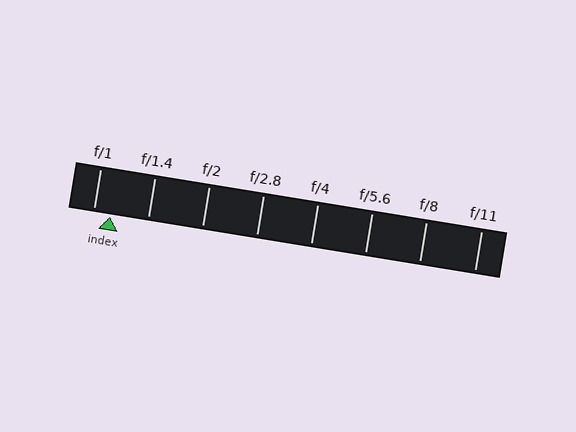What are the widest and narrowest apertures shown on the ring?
The widest aperture shown is f/1 and the narrowest is f/11.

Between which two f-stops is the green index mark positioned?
The index mark is between f/1 and f/1.4.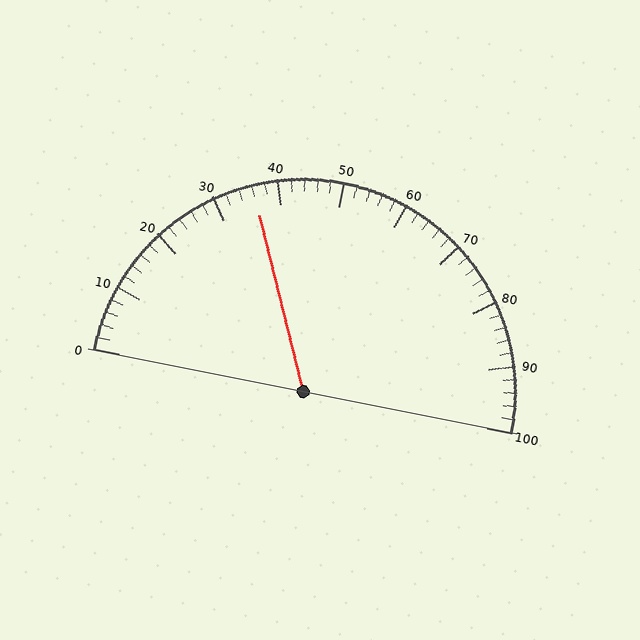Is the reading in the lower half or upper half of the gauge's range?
The reading is in the lower half of the range (0 to 100).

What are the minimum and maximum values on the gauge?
The gauge ranges from 0 to 100.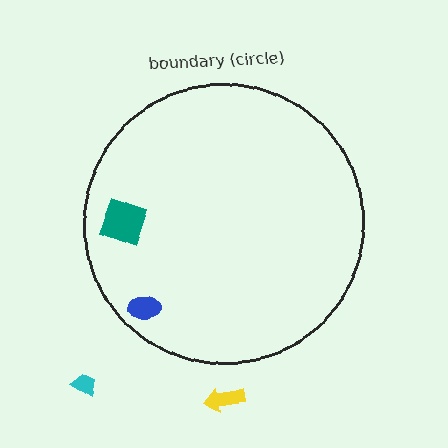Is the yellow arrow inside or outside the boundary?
Outside.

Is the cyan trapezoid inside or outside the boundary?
Outside.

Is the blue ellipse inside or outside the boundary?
Inside.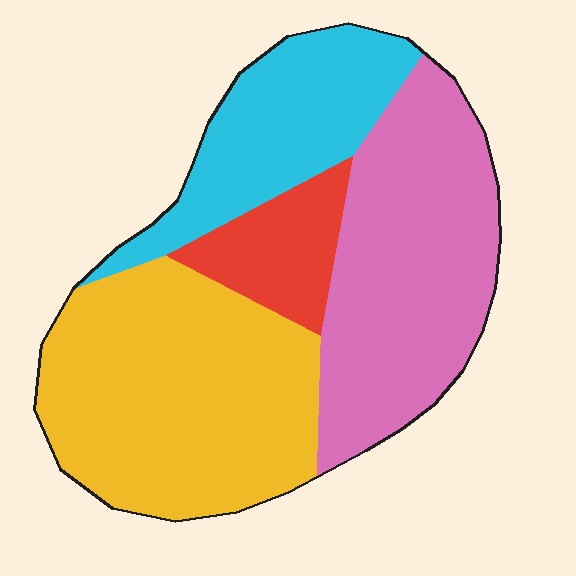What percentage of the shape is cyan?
Cyan covers around 20% of the shape.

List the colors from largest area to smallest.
From largest to smallest: yellow, pink, cyan, red.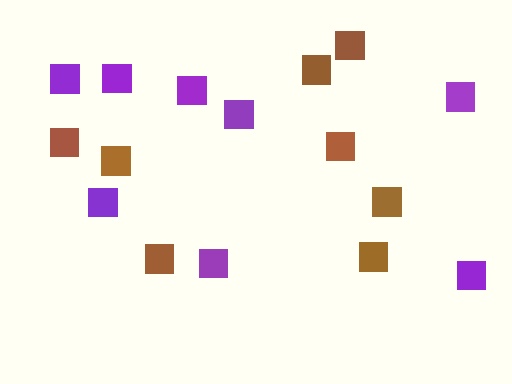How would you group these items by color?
There are 2 groups: one group of purple squares (8) and one group of brown squares (8).